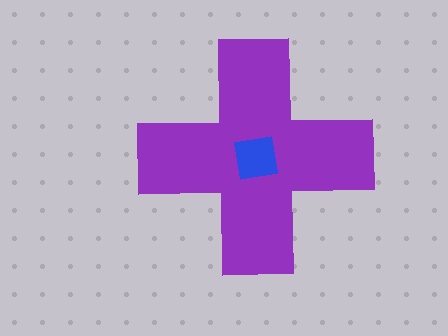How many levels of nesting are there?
2.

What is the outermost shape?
The purple cross.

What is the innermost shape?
The blue square.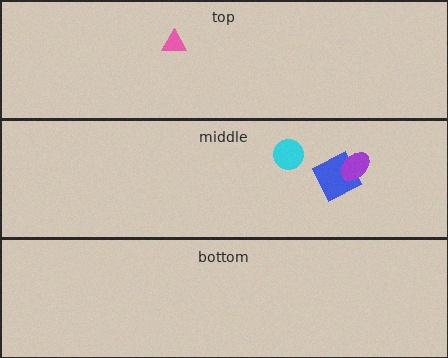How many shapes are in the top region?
1.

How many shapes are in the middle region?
3.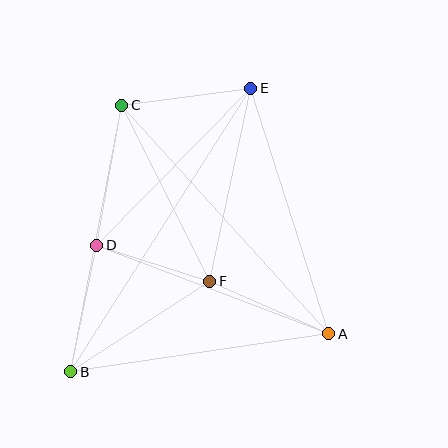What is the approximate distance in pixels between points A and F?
The distance between A and F is approximately 130 pixels.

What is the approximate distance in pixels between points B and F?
The distance between B and F is approximately 166 pixels.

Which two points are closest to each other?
Points D and F are closest to each other.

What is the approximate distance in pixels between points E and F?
The distance between E and F is approximately 197 pixels.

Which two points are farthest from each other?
Points B and E are farthest from each other.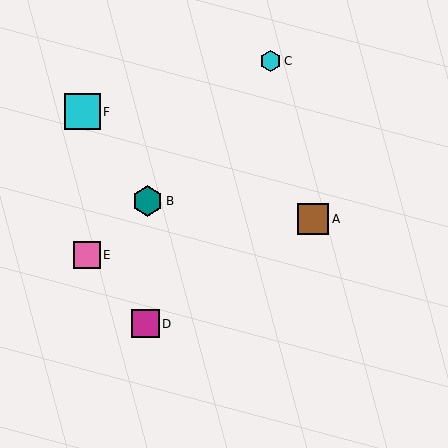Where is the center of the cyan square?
The center of the cyan square is at (82, 112).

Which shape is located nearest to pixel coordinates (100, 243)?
The pink square (labeled E) at (87, 255) is nearest to that location.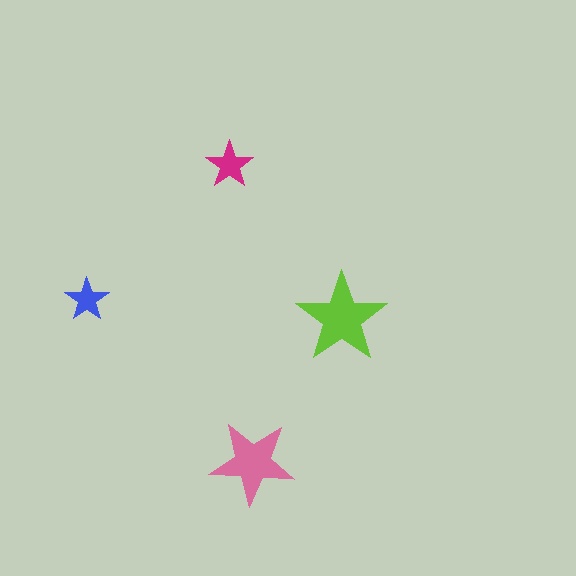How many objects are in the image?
There are 4 objects in the image.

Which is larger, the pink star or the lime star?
The lime one.